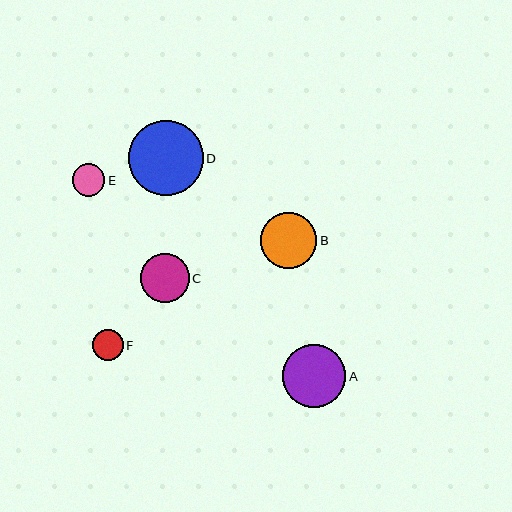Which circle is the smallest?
Circle F is the smallest with a size of approximately 31 pixels.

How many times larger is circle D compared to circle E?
Circle D is approximately 2.3 times the size of circle E.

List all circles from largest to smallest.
From largest to smallest: D, A, B, C, E, F.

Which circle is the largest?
Circle D is the largest with a size of approximately 74 pixels.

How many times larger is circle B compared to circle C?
Circle B is approximately 1.2 times the size of circle C.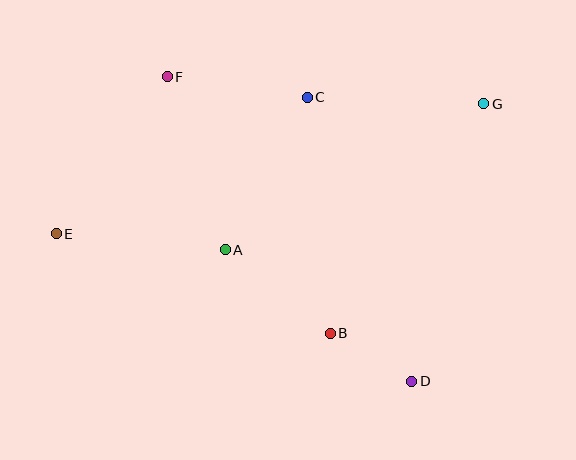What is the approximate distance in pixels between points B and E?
The distance between B and E is approximately 291 pixels.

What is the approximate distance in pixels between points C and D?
The distance between C and D is approximately 302 pixels.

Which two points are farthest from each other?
Points E and G are farthest from each other.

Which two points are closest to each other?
Points B and D are closest to each other.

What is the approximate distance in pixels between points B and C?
The distance between B and C is approximately 237 pixels.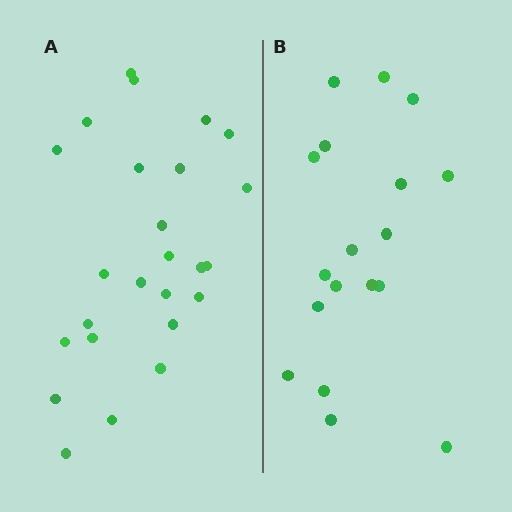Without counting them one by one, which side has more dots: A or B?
Region A (the left region) has more dots.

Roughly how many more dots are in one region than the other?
Region A has roughly 8 or so more dots than region B.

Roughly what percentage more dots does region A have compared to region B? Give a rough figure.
About 40% more.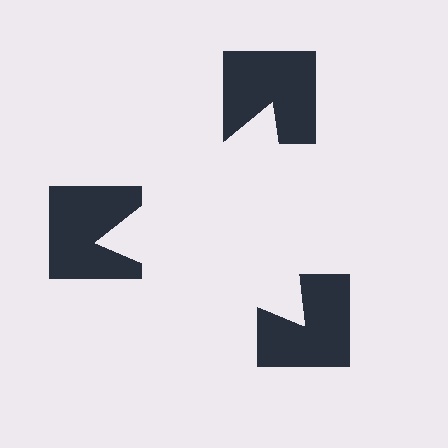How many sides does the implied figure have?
3 sides.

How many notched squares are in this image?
There are 3 — one at each vertex of the illusory triangle.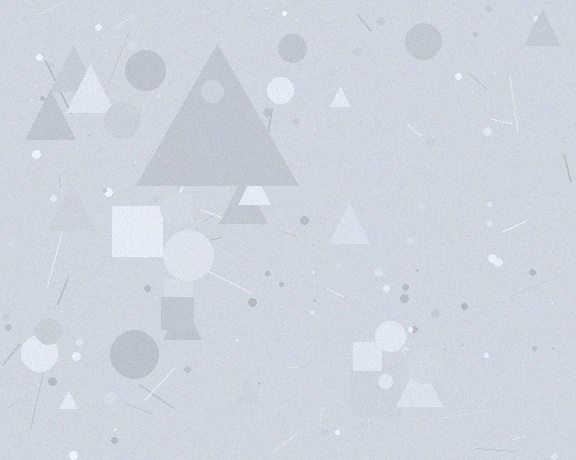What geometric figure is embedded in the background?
A triangle is embedded in the background.